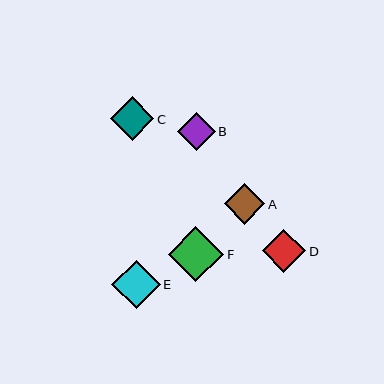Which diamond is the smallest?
Diamond B is the smallest with a size of approximately 38 pixels.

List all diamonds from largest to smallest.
From largest to smallest: F, E, D, C, A, B.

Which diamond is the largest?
Diamond F is the largest with a size of approximately 55 pixels.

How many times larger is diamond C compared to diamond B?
Diamond C is approximately 1.2 times the size of diamond B.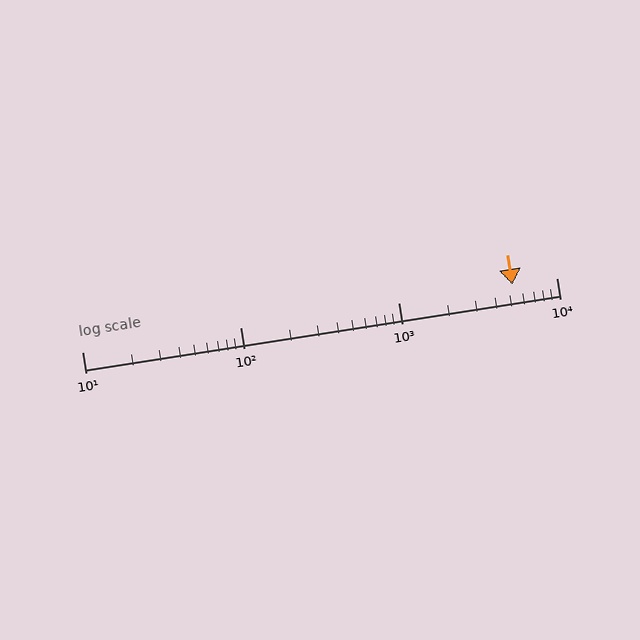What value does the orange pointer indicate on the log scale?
The pointer indicates approximately 5300.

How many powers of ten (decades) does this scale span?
The scale spans 3 decades, from 10 to 10000.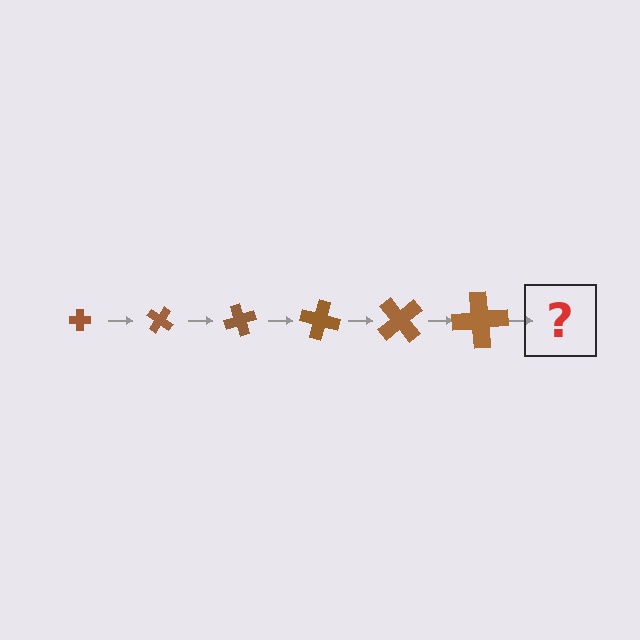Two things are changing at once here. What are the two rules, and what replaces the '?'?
The two rules are that the cross grows larger each step and it rotates 35 degrees each step. The '?' should be a cross, larger than the previous one and rotated 210 degrees from the start.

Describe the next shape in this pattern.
It should be a cross, larger than the previous one and rotated 210 degrees from the start.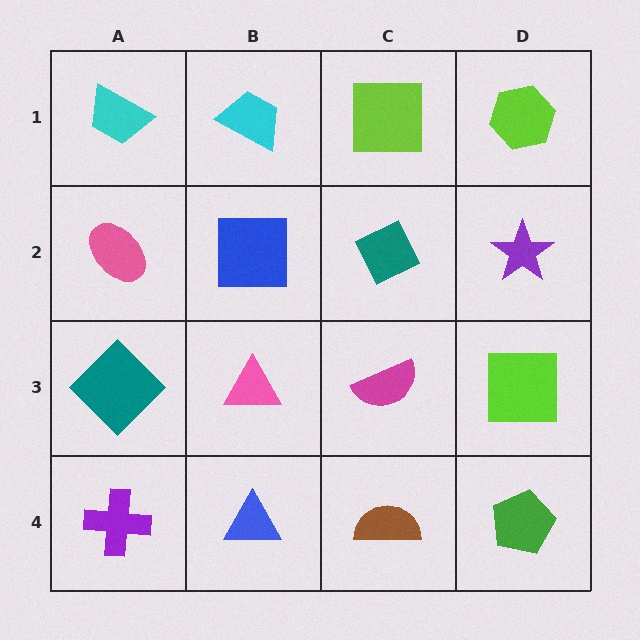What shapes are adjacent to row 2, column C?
A lime square (row 1, column C), a magenta semicircle (row 3, column C), a blue square (row 2, column B), a purple star (row 2, column D).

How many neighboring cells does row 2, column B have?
4.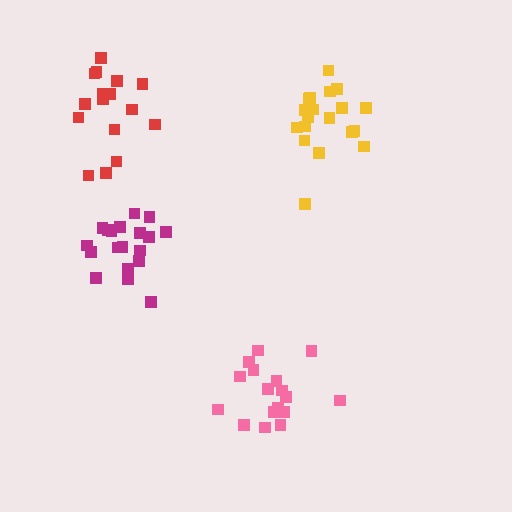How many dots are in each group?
Group 1: 19 dots, Group 2: 17 dots, Group 3: 19 dots, Group 4: 16 dots (71 total).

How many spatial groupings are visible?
There are 4 spatial groupings.